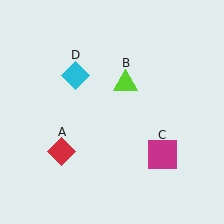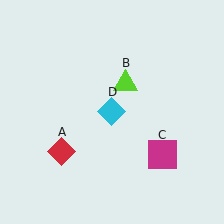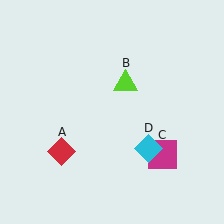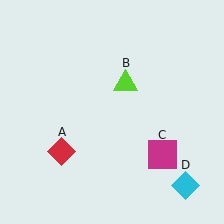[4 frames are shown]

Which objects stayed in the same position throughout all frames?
Red diamond (object A) and lime triangle (object B) and magenta square (object C) remained stationary.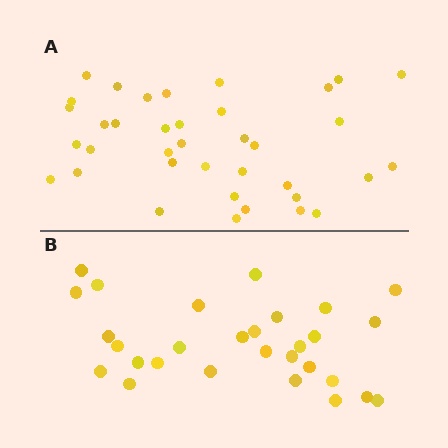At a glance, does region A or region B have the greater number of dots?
Region A (the top region) has more dots.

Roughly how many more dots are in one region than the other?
Region A has roughly 8 or so more dots than region B.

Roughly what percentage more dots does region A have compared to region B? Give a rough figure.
About 30% more.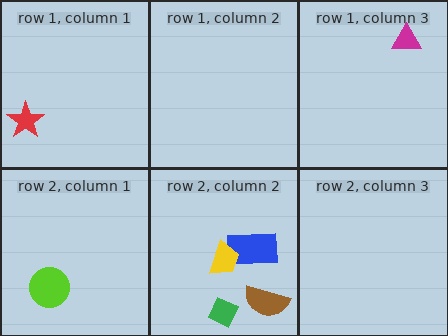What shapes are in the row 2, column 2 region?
The brown semicircle, the green diamond, the blue rectangle, the yellow trapezoid.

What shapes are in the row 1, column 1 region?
The red star.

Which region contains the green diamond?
The row 2, column 2 region.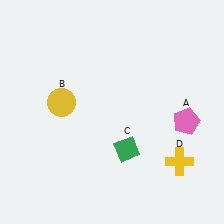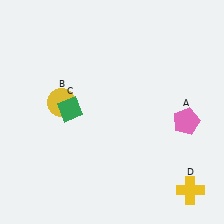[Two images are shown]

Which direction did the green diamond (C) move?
The green diamond (C) moved left.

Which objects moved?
The objects that moved are: the green diamond (C), the yellow cross (D).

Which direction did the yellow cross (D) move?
The yellow cross (D) moved down.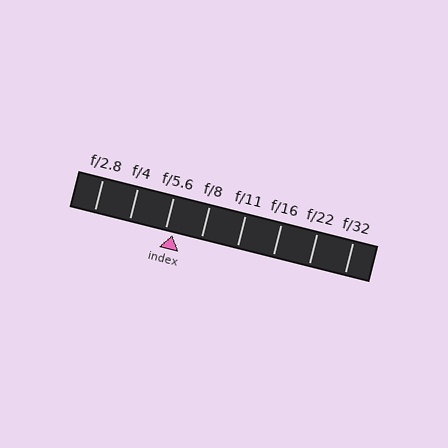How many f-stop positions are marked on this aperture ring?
There are 8 f-stop positions marked.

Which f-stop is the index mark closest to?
The index mark is closest to f/5.6.